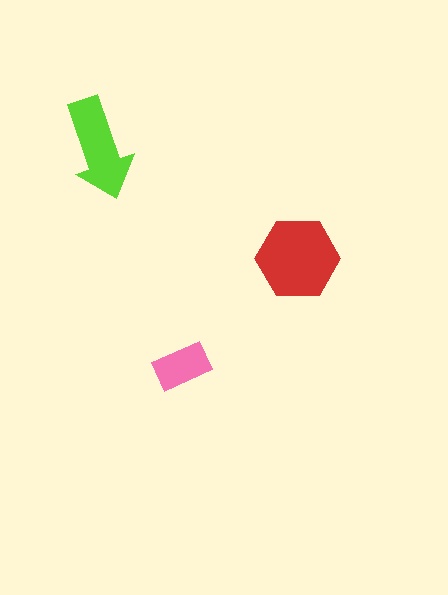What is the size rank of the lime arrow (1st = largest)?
2nd.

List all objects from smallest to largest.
The pink rectangle, the lime arrow, the red hexagon.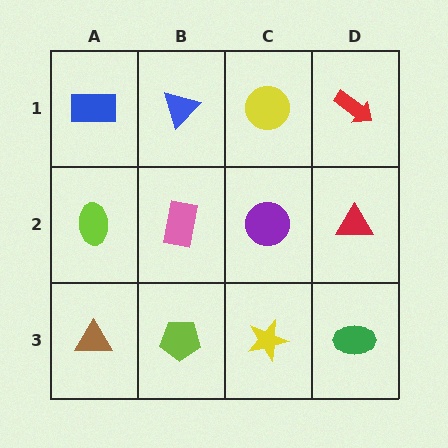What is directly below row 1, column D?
A red triangle.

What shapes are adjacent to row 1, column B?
A pink rectangle (row 2, column B), a blue rectangle (row 1, column A), a yellow circle (row 1, column C).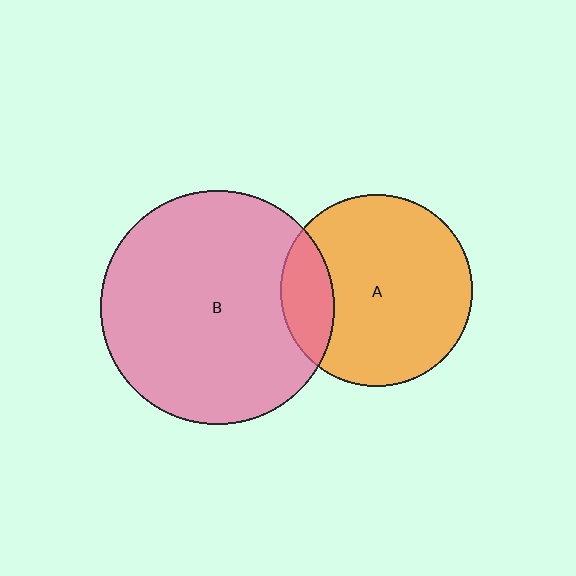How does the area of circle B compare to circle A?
Approximately 1.5 times.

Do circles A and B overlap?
Yes.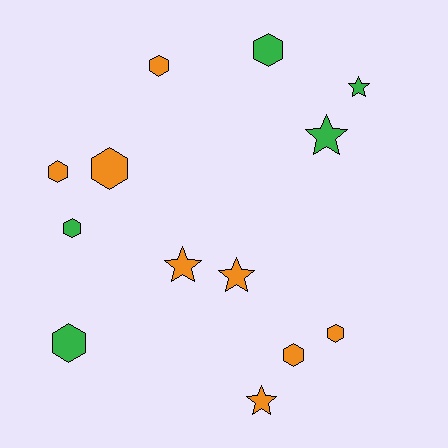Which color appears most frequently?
Orange, with 8 objects.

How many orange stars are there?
There are 3 orange stars.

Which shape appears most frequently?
Hexagon, with 8 objects.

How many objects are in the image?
There are 13 objects.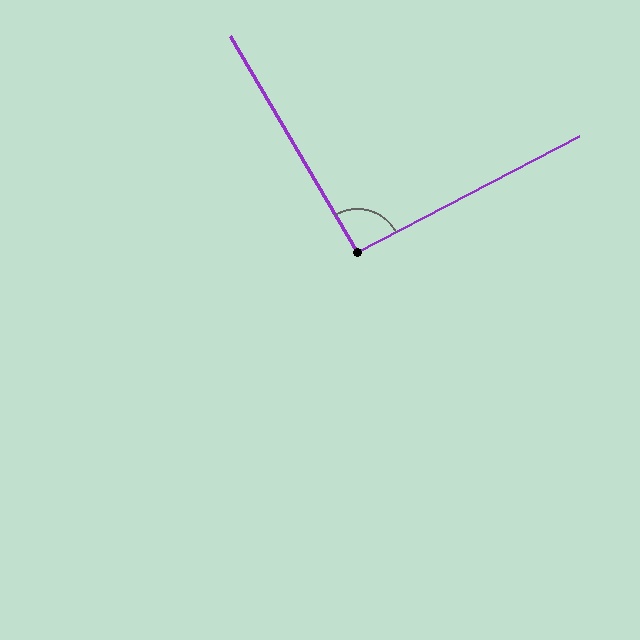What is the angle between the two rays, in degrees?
Approximately 93 degrees.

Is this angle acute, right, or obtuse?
It is approximately a right angle.